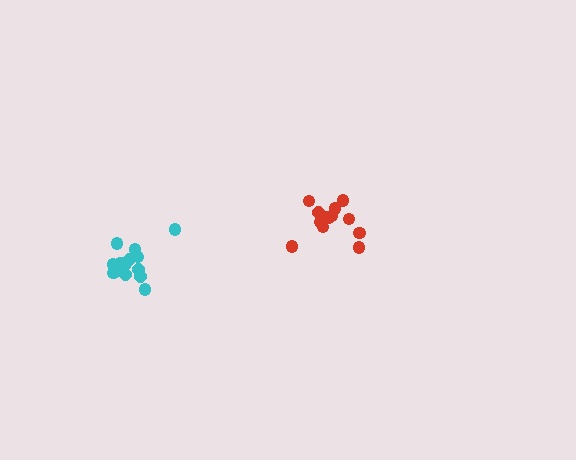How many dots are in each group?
Group 1: 15 dots, Group 2: 13 dots (28 total).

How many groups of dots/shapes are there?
There are 2 groups.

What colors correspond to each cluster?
The clusters are colored: cyan, red.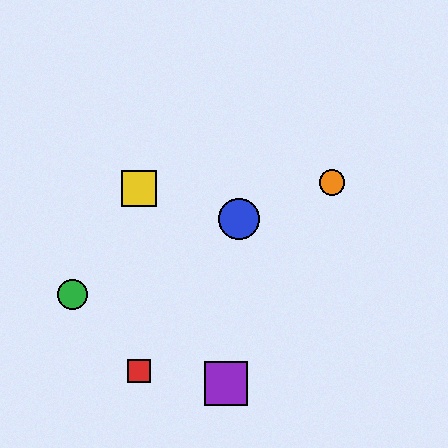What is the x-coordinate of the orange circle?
The orange circle is at x≈332.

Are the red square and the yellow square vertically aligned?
Yes, both are at x≈139.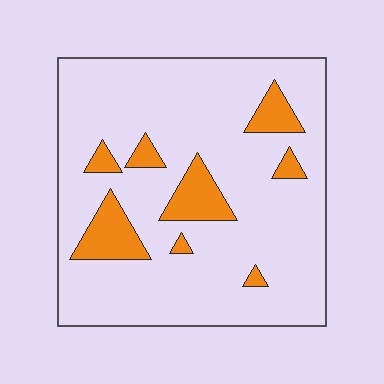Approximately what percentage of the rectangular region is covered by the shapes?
Approximately 15%.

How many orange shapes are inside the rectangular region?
8.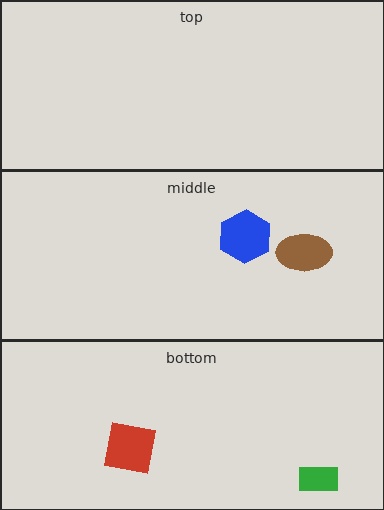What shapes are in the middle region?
The brown ellipse, the blue hexagon.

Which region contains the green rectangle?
The bottom region.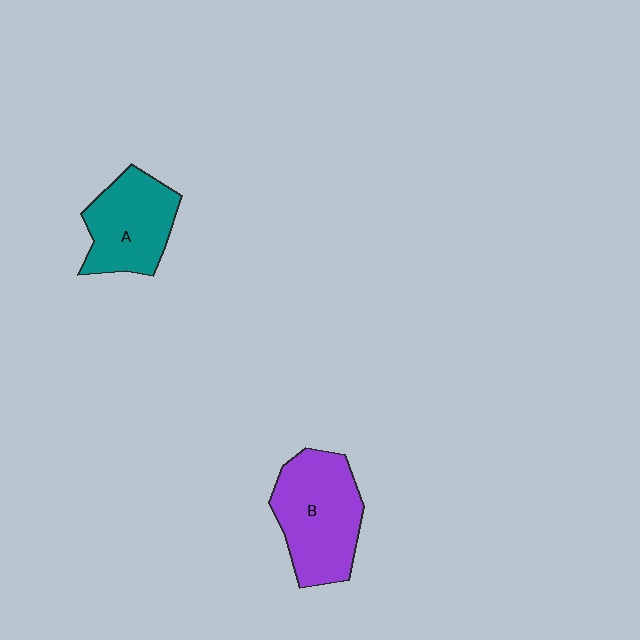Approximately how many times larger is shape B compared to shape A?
Approximately 1.2 times.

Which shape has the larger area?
Shape B (purple).